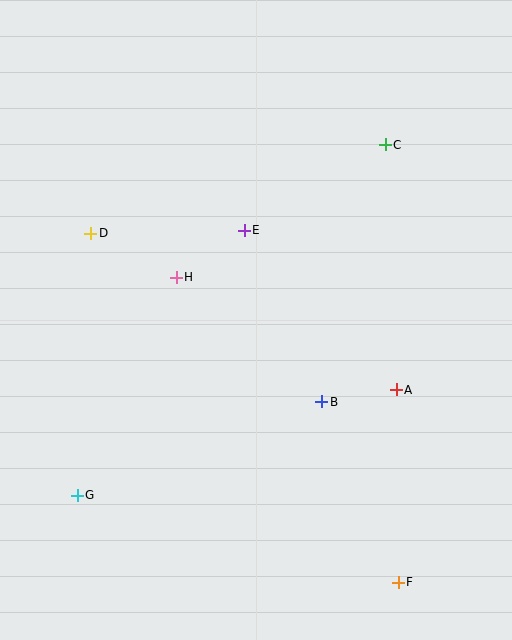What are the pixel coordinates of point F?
Point F is at (398, 582).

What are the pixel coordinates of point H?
Point H is at (176, 277).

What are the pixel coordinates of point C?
Point C is at (385, 145).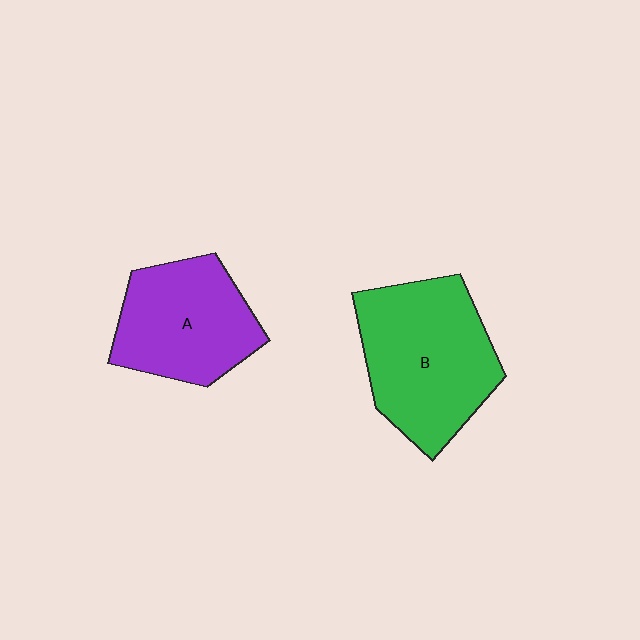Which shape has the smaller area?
Shape A (purple).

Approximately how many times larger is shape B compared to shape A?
Approximately 1.3 times.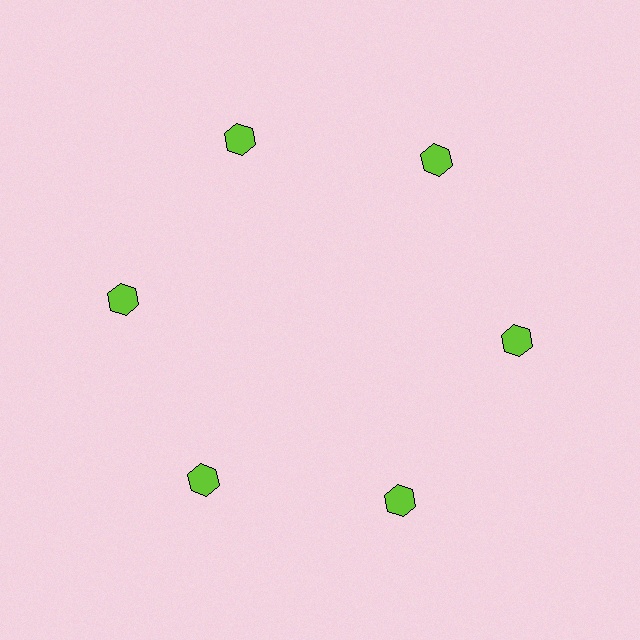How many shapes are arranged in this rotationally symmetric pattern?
There are 6 shapes, arranged in 6 groups of 1.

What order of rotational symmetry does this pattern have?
This pattern has 6-fold rotational symmetry.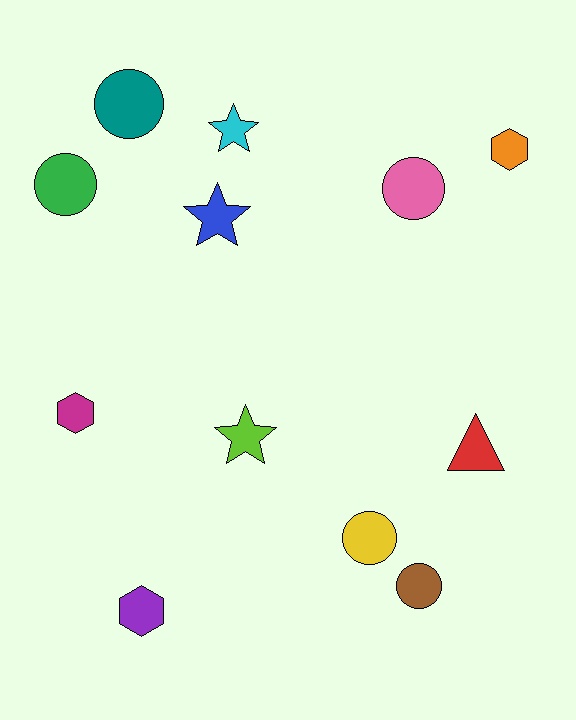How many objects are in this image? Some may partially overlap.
There are 12 objects.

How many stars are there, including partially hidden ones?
There are 3 stars.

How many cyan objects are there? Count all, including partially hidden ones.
There is 1 cyan object.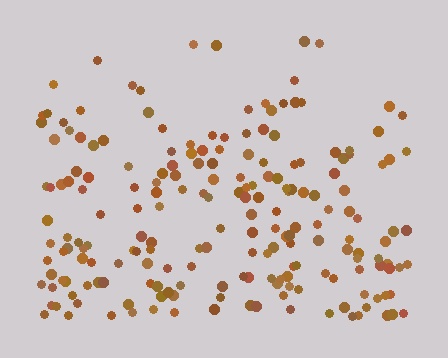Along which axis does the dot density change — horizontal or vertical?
Vertical.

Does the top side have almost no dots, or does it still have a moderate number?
Still a moderate number, just noticeably fewer than the bottom.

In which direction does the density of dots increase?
From top to bottom, with the bottom side densest.